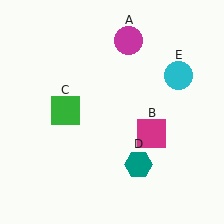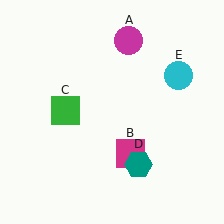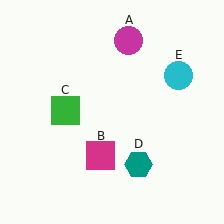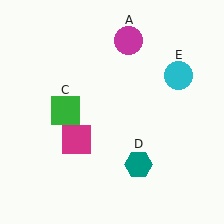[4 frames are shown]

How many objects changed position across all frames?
1 object changed position: magenta square (object B).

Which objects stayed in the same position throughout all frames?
Magenta circle (object A) and green square (object C) and teal hexagon (object D) and cyan circle (object E) remained stationary.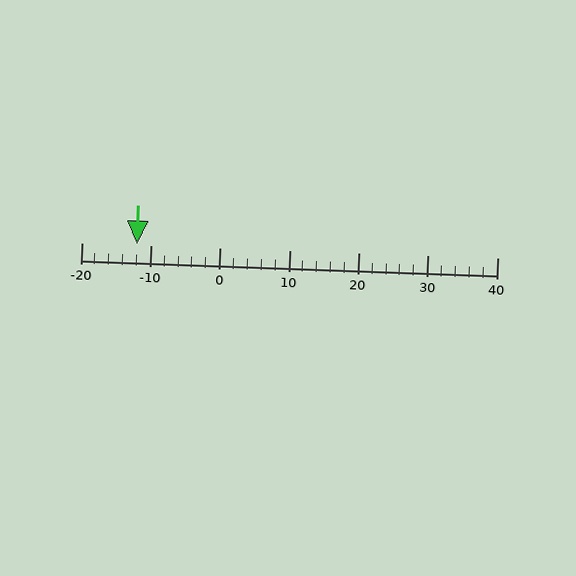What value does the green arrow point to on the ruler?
The green arrow points to approximately -12.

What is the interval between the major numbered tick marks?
The major tick marks are spaced 10 units apart.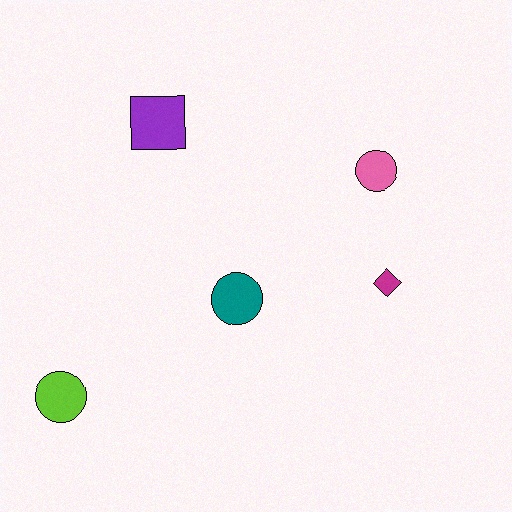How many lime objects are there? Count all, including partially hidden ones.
There is 1 lime object.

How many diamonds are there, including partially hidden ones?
There is 1 diamond.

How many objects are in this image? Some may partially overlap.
There are 5 objects.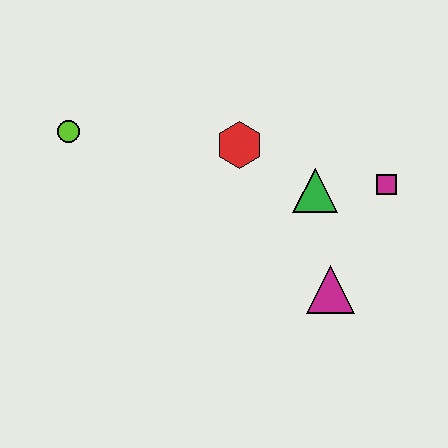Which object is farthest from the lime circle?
The magenta square is farthest from the lime circle.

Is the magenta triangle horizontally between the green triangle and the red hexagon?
No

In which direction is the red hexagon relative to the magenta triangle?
The red hexagon is above the magenta triangle.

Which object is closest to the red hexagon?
The green triangle is closest to the red hexagon.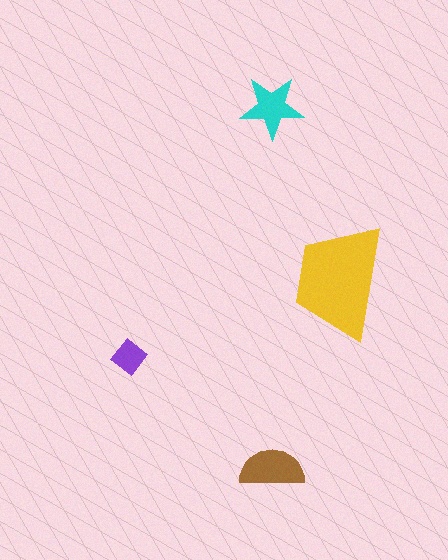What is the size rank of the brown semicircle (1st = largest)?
2nd.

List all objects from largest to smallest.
The yellow trapezoid, the brown semicircle, the cyan star, the purple diamond.